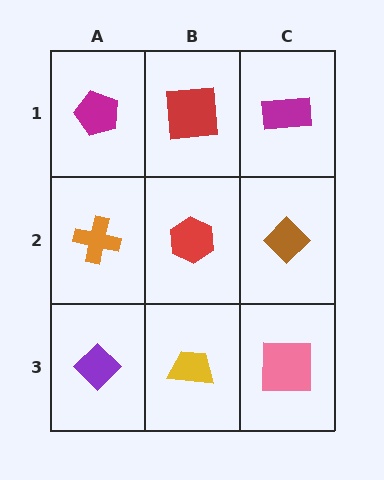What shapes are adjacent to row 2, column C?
A magenta rectangle (row 1, column C), a pink square (row 3, column C), a red hexagon (row 2, column B).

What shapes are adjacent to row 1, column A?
An orange cross (row 2, column A), a red square (row 1, column B).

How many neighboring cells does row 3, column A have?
2.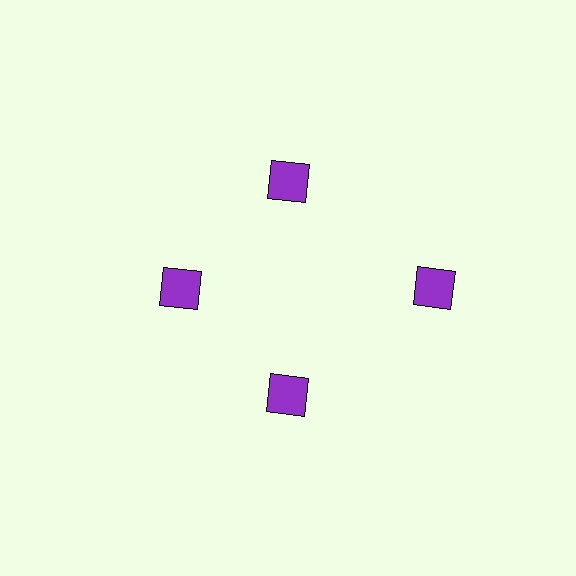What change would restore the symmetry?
The symmetry would be restored by moving it inward, back onto the ring so that all 4 squares sit at equal angles and equal distance from the center.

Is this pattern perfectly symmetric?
No. The 4 purple squares are arranged in a ring, but one element near the 3 o'clock position is pushed outward from the center, breaking the 4-fold rotational symmetry.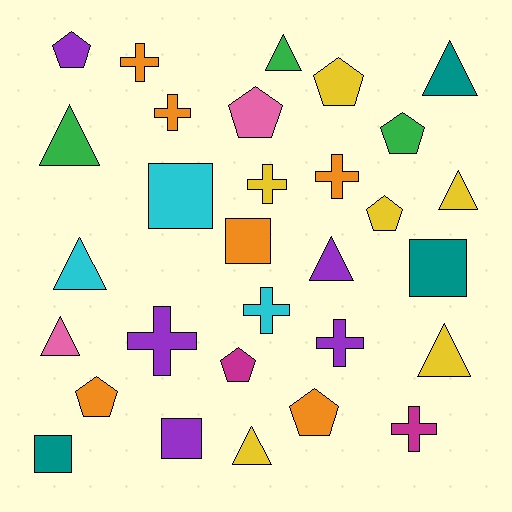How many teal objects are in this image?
There are 3 teal objects.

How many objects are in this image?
There are 30 objects.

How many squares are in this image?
There are 5 squares.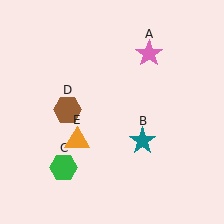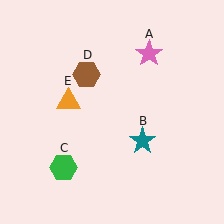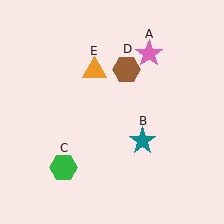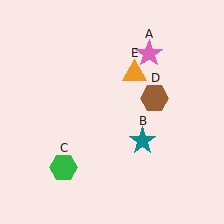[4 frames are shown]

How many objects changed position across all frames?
2 objects changed position: brown hexagon (object D), orange triangle (object E).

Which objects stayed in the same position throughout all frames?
Pink star (object A) and teal star (object B) and green hexagon (object C) remained stationary.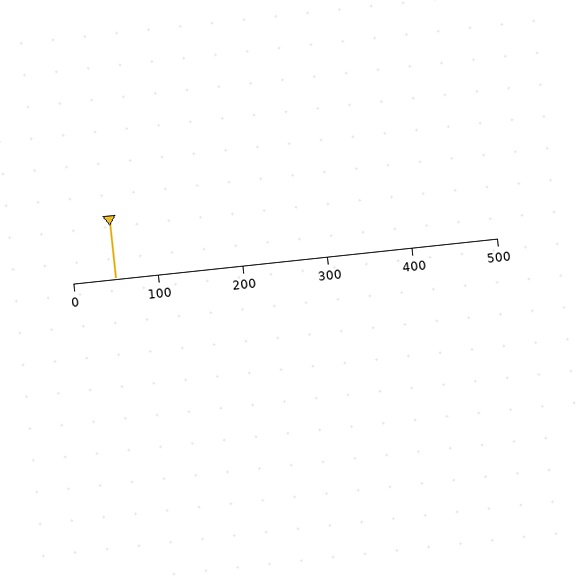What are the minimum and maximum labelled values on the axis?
The axis runs from 0 to 500.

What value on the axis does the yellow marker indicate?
The marker indicates approximately 50.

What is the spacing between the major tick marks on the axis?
The major ticks are spaced 100 apart.